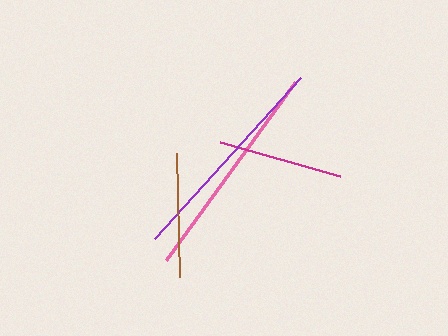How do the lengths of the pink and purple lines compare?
The pink and purple lines are approximately the same length.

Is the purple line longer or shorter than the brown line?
The purple line is longer than the brown line.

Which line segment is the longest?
The pink line is the longest at approximately 220 pixels.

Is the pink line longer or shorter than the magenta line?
The pink line is longer than the magenta line.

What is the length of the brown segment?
The brown segment is approximately 124 pixels long.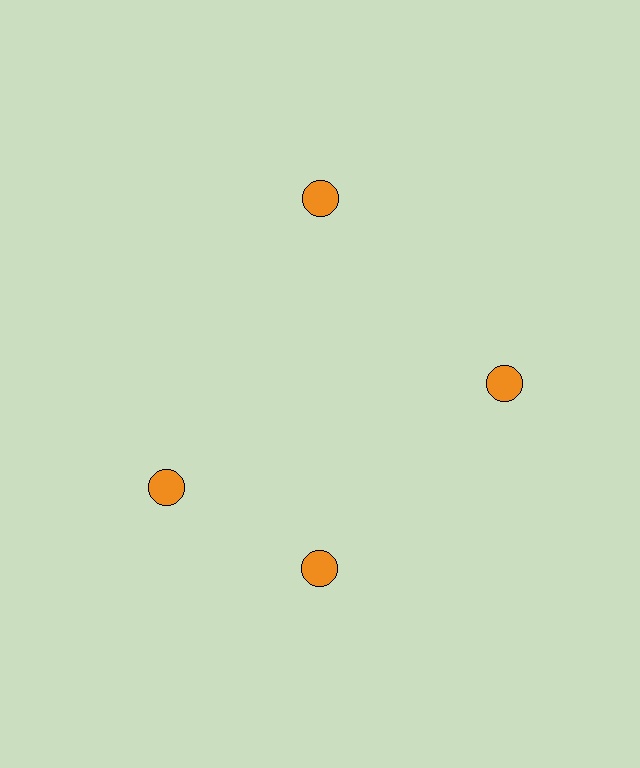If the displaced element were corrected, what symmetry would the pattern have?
It would have 4-fold rotational symmetry — the pattern would map onto itself every 90 degrees.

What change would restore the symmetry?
The symmetry would be restored by rotating it back into even spacing with its neighbors so that all 4 circles sit at equal angles and equal distance from the center.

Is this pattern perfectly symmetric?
No. The 4 orange circles are arranged in a ring, but one element near the 9 o'clock position is rotated out of alignment along the ring, breaking the 4-fold rotational symmetry.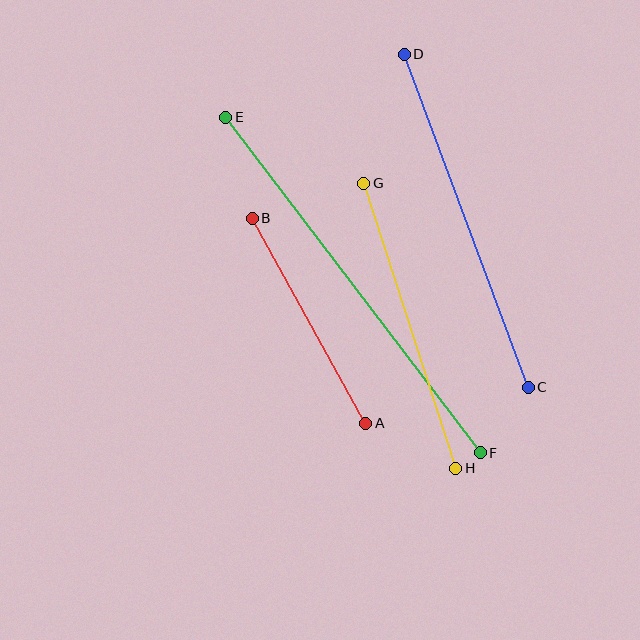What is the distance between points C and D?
The distance is approximately 355 pixels.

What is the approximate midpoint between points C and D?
The midpoint is at approximately (466, 221) pixels.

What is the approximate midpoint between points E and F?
The midpoint is at approximately (353, 285) pixels.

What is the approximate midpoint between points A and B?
The midpoint is at approximately (309, 321) pixels.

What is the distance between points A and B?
The distance is approximately 234 pixels.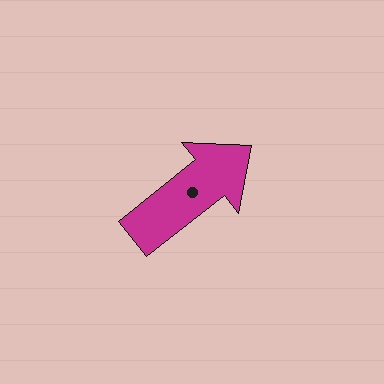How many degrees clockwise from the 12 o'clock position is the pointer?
Approximately 52 degrees.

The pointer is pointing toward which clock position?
Roughly 2 o'clock.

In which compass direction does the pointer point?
Northeast.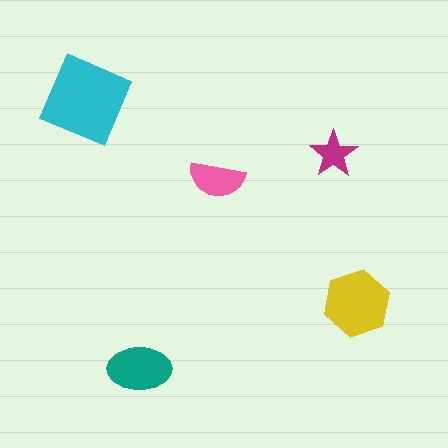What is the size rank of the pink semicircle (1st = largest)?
4th.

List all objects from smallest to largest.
The magenta star, the pink semicircle, the teal ellipse, the yellow hexagon, the cyan diamond.